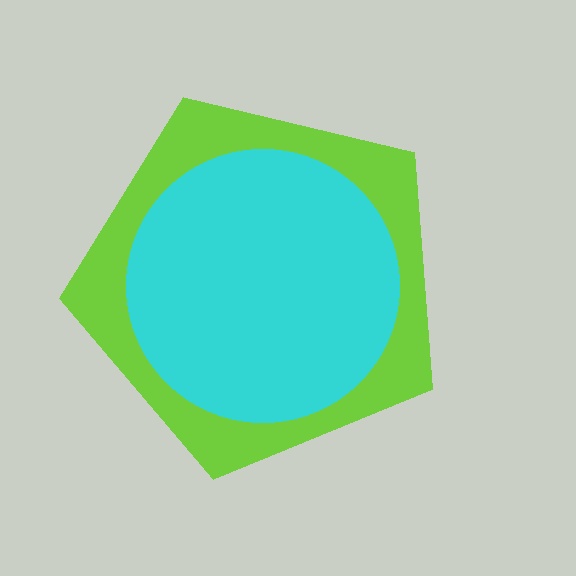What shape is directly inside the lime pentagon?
The cyan circle.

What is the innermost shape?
The cyan circle.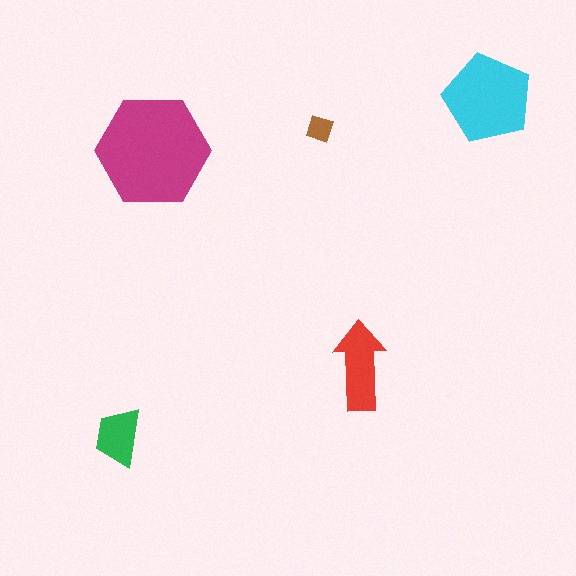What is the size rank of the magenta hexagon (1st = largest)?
1st.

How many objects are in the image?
There are 5 objects in the image.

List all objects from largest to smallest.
The magenta hexagon, the cyan pentagon, the red arrow, the green trapezoid, the brown diamond.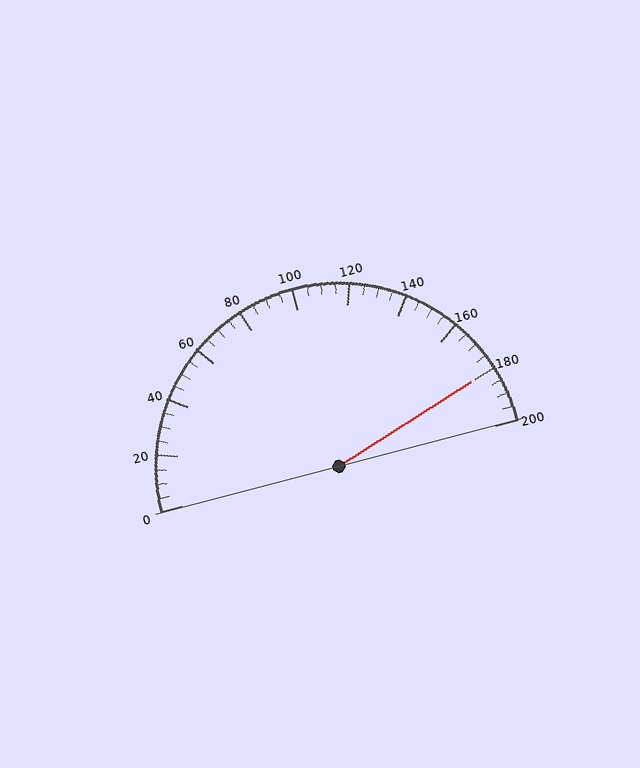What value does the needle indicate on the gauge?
The needle indicates approximately 180.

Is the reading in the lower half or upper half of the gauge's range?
The reading is in the upper half of the range (0 to 200).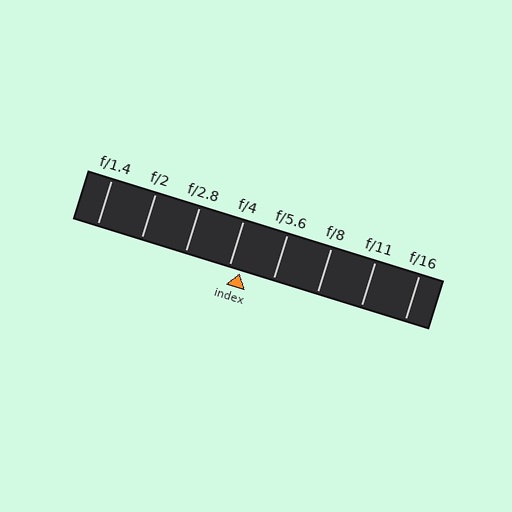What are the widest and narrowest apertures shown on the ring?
The widest aperture shown is f/1.4 and the narrowest is f/16.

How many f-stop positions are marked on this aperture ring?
There are 8 f-stop positions marked.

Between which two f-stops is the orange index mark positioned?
The index mark is between f/4 and f/5.6.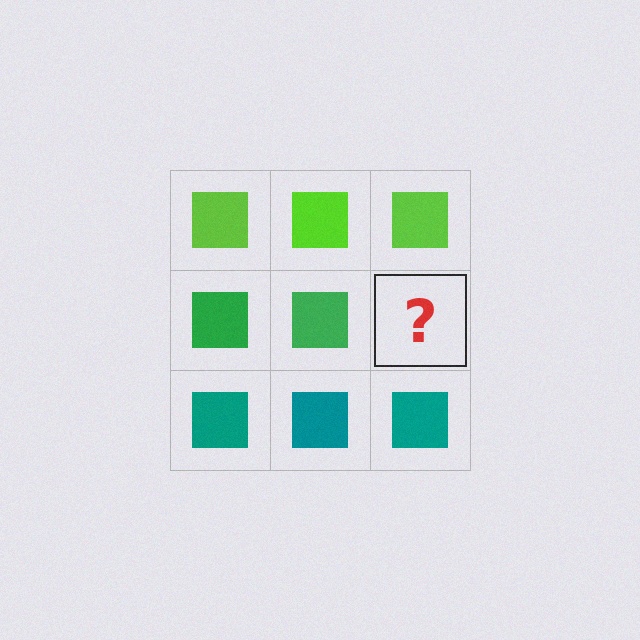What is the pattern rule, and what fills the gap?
The rule is that each row has a consistent color. The gap should be filled with a green square.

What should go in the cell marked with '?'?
The missing cell should contain a green square.